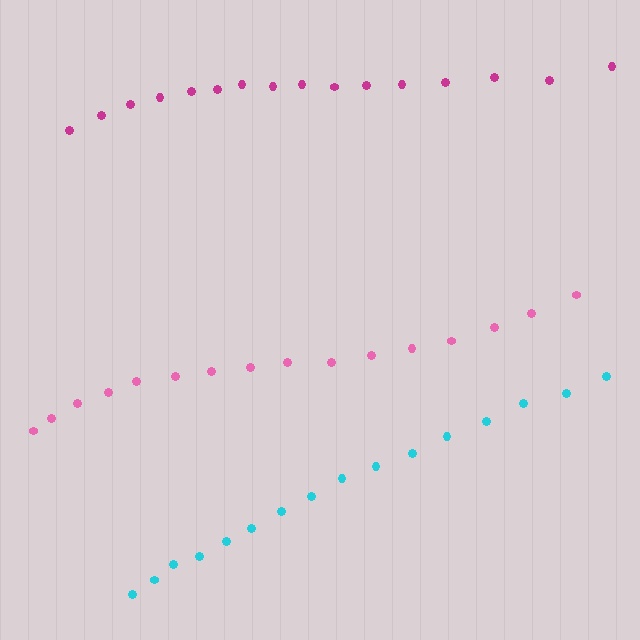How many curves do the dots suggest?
There are 3 distinct paths.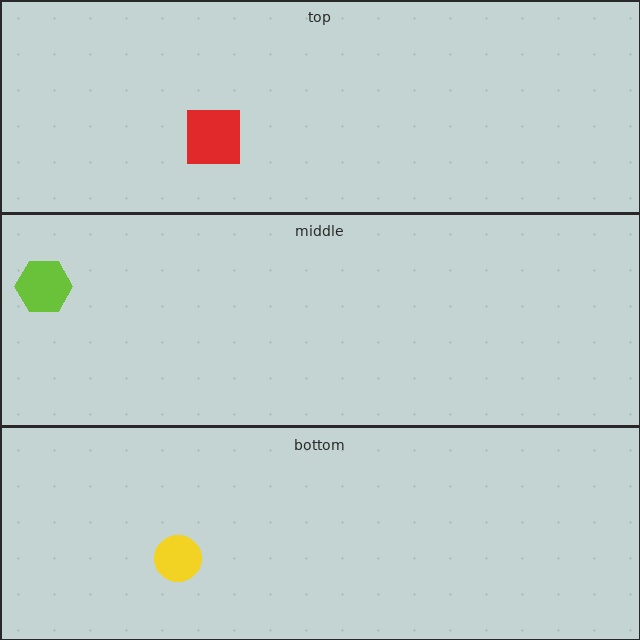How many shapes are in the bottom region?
1.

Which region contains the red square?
The top region.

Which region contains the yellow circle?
The bottom region.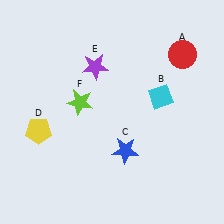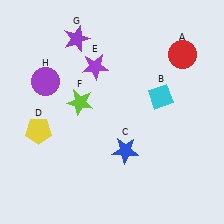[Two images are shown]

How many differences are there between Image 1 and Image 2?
There are 2 differences between the two images.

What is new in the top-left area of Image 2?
A purple circle (H) was added in the top-left area of Image 2.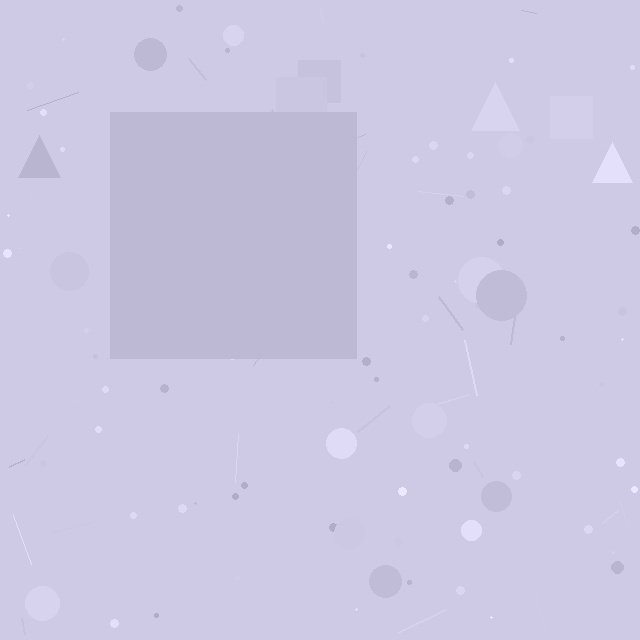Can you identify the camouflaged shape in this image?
The camouflaged shape is a square.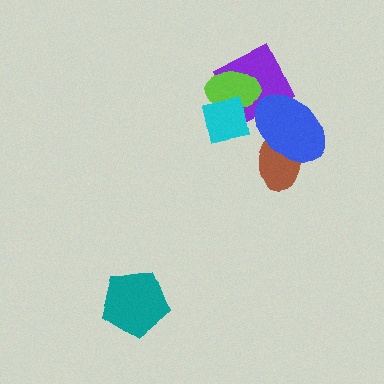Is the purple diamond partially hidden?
Yes, it is partially covered by another shape.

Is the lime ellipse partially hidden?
Yes, it is partially covered by another shape.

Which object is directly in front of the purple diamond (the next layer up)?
The lime ellipse is directly in front of the purple diamond.